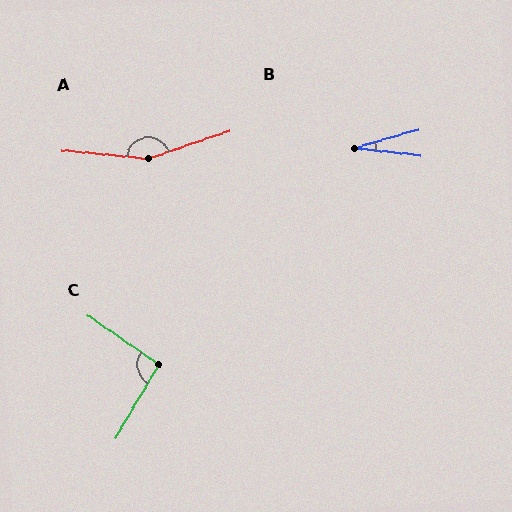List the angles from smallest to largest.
B (22°), C (94°), A (156°).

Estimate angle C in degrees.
Approximately 94 degrees.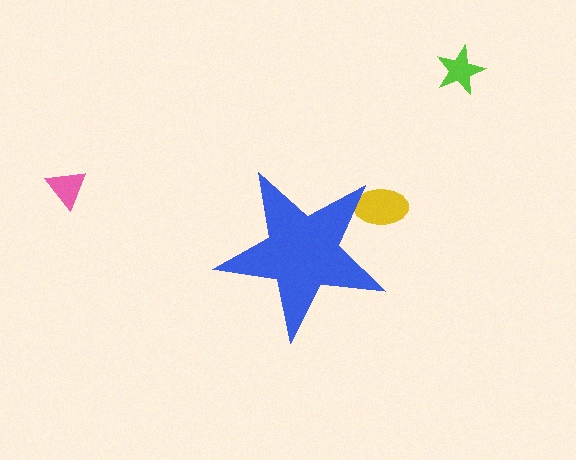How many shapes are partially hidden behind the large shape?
1 shape is partially hidden.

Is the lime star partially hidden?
No, the lime star is fully visible.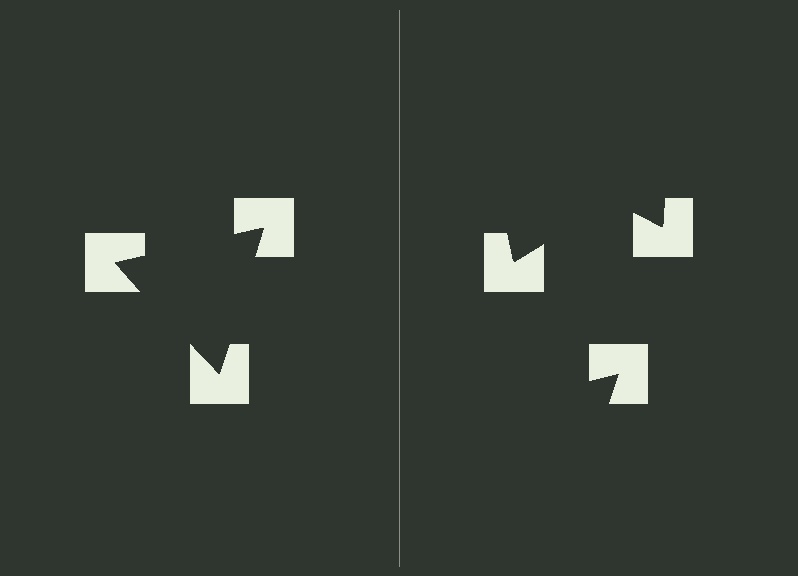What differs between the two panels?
The notched squares are positioned identically on both sides; only the wedge orientations differ. On the left they align to a triangle; on the right they are misaligned.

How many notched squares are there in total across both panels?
6 — 3 on each side.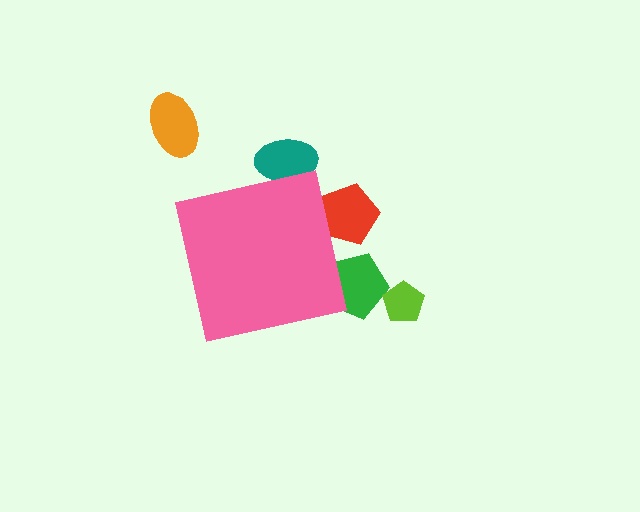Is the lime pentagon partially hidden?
No, the lime pentagon is fully visible.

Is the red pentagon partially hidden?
Yes, the red pentagon is partially hidden behind the pink square.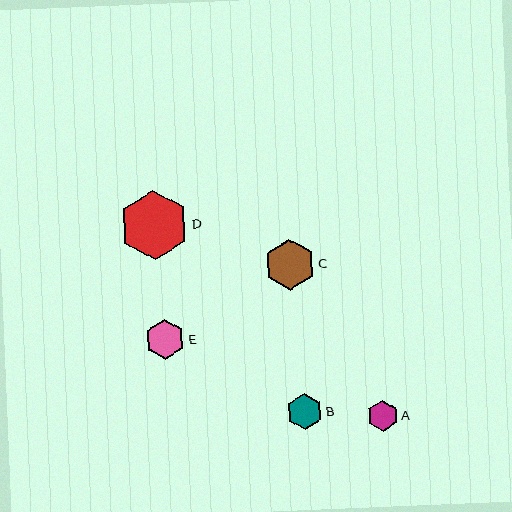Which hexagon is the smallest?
Hexagon A is the smallest with a size of approximately 30 pixels.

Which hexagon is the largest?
Hexagon D is the largest with a size of approximately 69 pixels.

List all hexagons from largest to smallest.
From largest to smallest: D, C, E, B, A.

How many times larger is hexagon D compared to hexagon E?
Hexagon D is approximately 1.7 times the size of hexagon E.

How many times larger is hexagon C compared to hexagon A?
Hexagon C is approximately 1.7 times the size of hexagon A.